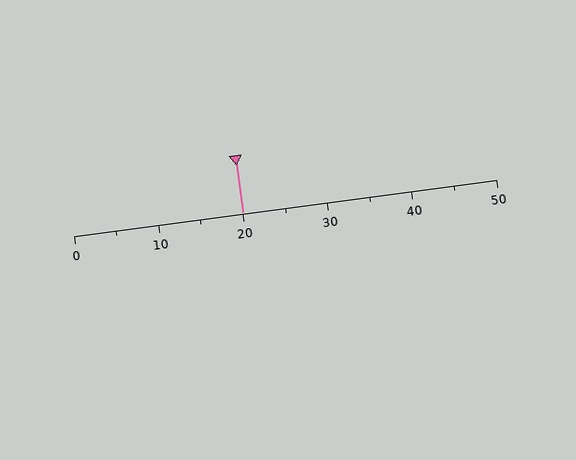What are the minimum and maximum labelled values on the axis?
The axis runs from 0 to 50.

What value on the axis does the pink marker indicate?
The marker indicates approximately 20.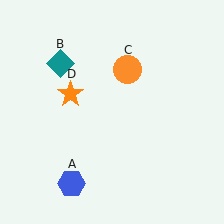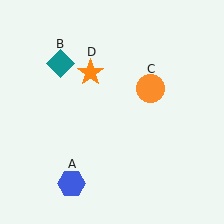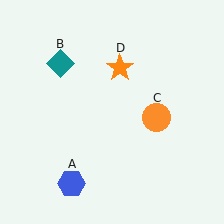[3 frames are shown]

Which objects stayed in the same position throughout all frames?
Blue hexagon (object A) and teal diamond (object B) remained stationary.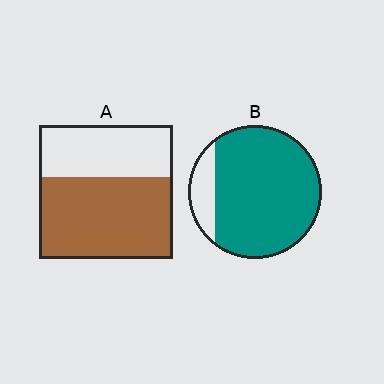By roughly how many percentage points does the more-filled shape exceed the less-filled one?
By roughly 25 percentage points (B over A).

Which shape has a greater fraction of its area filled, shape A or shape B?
Shape B.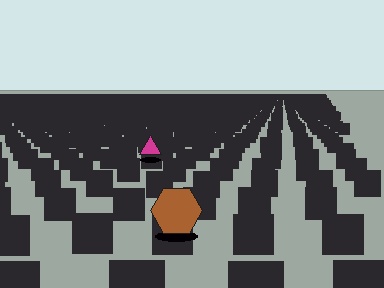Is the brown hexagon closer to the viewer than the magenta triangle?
Yes. The brown hexagon is closer — you can tell from the texture gradient: the ground texture is coarser near it.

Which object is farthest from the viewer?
The magenta triangle is farthest from the viewer. It appears smaller and the ground texture around it is denser.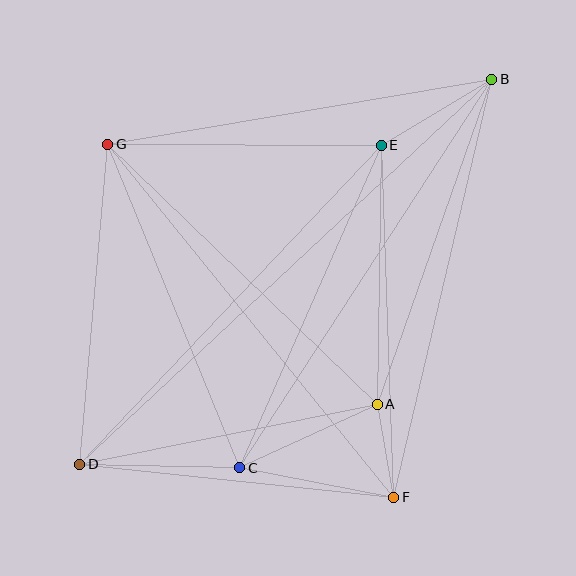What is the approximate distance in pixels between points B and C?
The distance between B and C is approximately 463 pixels.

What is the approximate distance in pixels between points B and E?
The distance between B and E is approximately 129 pixels.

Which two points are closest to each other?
Points A and F are closest to each other.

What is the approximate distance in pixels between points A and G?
The distance between A and G is approximately 375 pixels.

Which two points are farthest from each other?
Points B and D are farthest from each other.